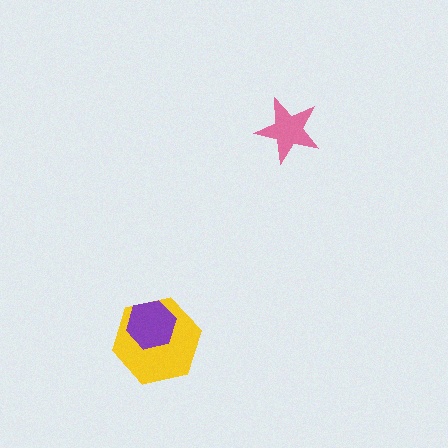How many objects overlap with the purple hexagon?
1 object overlaps with the purple hexagon.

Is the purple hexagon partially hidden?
No, no other shape covers it.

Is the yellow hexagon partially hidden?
Yes, it is partially covered by another shape.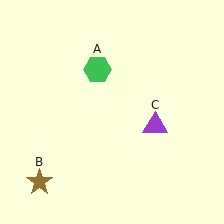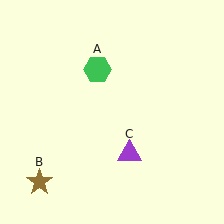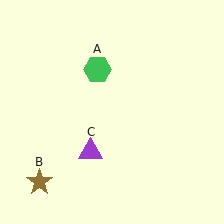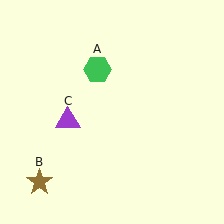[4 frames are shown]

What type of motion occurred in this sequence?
The purple triangle (object C) rotated clockwise around the center of the scene.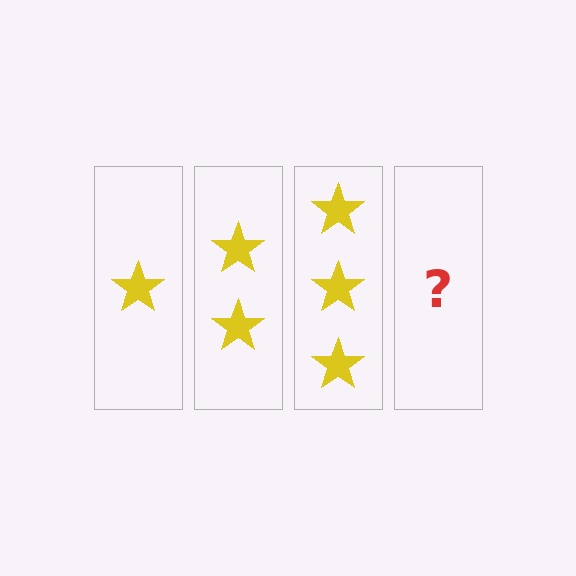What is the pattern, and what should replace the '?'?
The pattern is that each step adds one more star. The '?' should be 4 stars.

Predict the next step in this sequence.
The next step is 4 stars.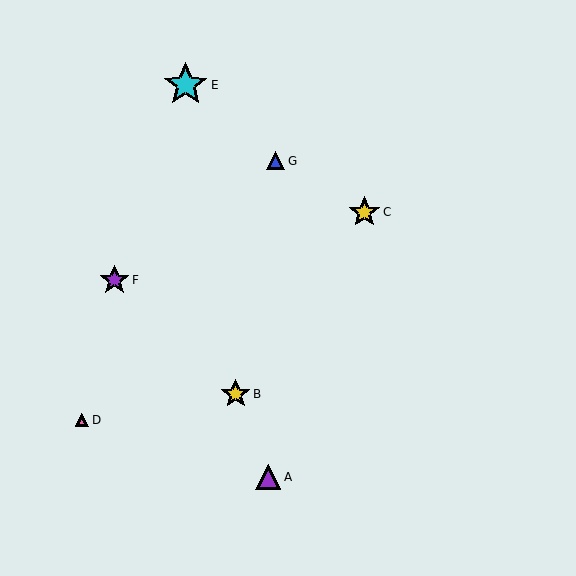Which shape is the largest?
The cyan star (labeled E) is the largest.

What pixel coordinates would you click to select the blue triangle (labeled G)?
Click at (276, 161) to select the blue triangle G.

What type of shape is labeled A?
Shape A is a purple triangle.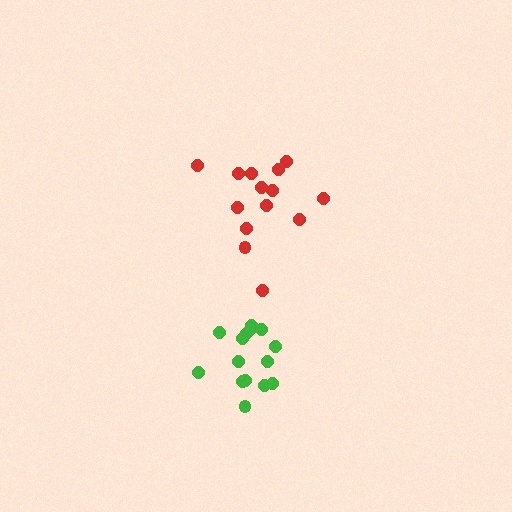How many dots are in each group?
Group 1: 14 dots, Group 2: 15 dots (29 total).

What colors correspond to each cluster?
The clusters are colored: red, green.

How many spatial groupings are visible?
There are 2 spatial groupings.